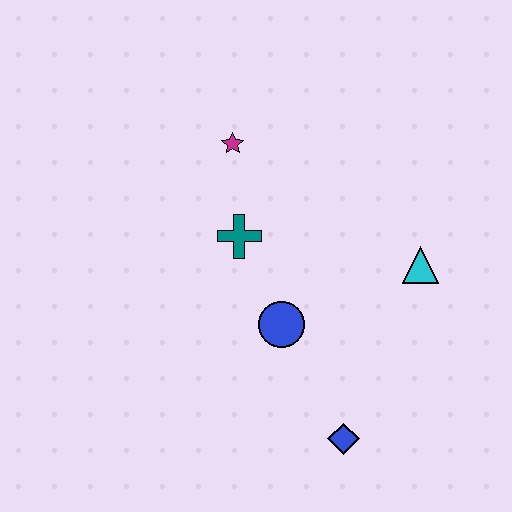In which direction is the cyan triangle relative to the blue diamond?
The cyan triangle is above the blue diamond.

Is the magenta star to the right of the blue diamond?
No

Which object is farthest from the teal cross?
The blue diamond is farthest from the teal cross.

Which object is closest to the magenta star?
The teal cross is closest to the magenta star.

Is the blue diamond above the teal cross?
No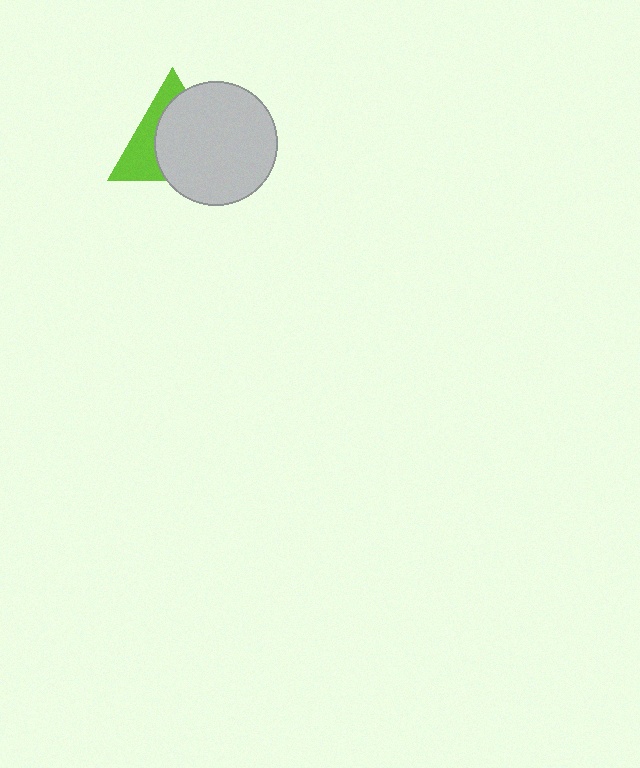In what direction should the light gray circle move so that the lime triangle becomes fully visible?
The light gray circle should move right. That is the shortest direction to clear the overlap and leave the lime triangle fully visible.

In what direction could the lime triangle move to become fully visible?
The lime triangle could move left. That would shift it out from behind the light gray circle entirely.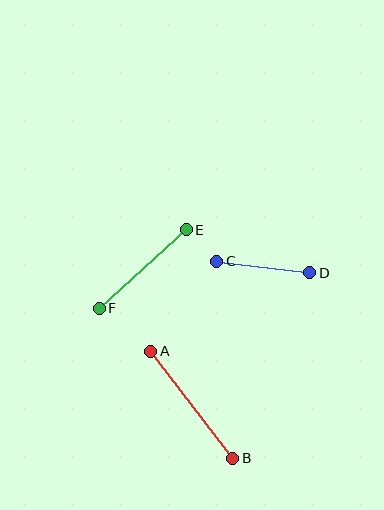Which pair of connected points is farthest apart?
Points A and B are farthest apart.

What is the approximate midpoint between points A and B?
The midpoint is at approximately (192, 405) pixels.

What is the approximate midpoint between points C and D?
The midpoint is at approximately (263, 267) pixels.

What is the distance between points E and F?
The distance is approximately 117 pixels.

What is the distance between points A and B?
The distance is approximately 135 pixels.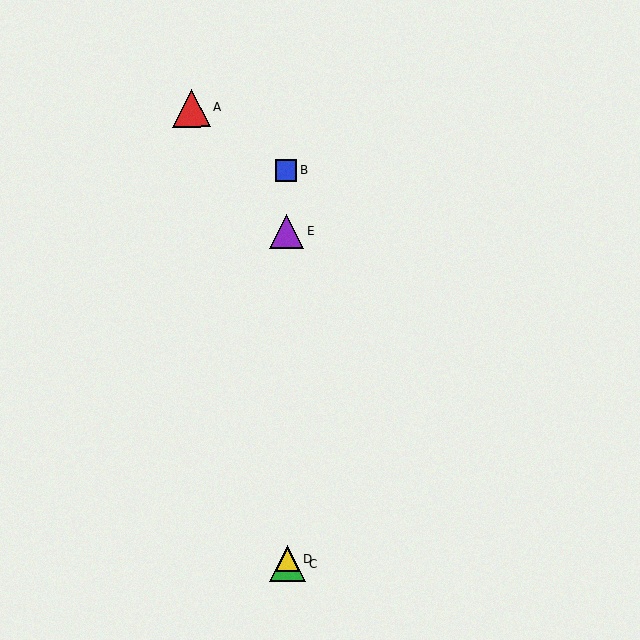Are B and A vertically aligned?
No, B is at x≈286 and A is at x≈192.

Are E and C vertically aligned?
Yes, both are at x≈286.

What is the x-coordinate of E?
Object E is at x≈286.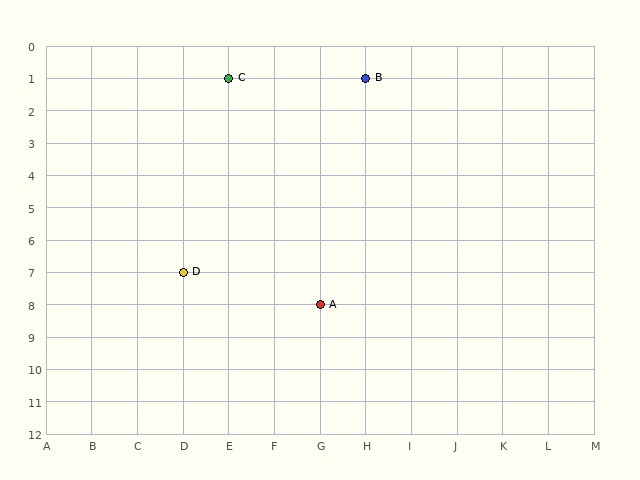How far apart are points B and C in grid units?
Points B and C are 3 columns apart.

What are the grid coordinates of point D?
Point D is at grid coordinates (D, 7).